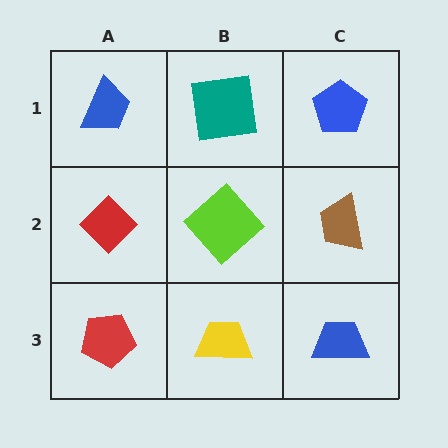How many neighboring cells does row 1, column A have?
2.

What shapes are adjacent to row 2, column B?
A teal square (row 1, column B), a yellow trapezoid (row 3, column B), a red diamond (row 2, column A), a brown trapezoid (row 2, column C).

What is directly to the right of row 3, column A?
A yellow trapezoid.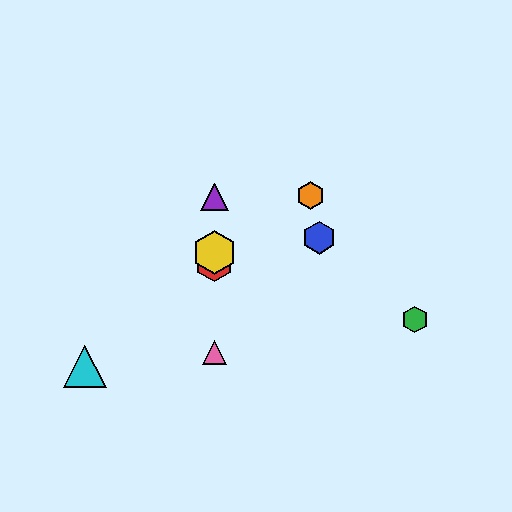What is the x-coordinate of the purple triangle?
The purple triangle is at x≈214.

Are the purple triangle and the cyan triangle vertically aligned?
No, the purple triangle is at x≈214 and the cyan triangle is at x≈85.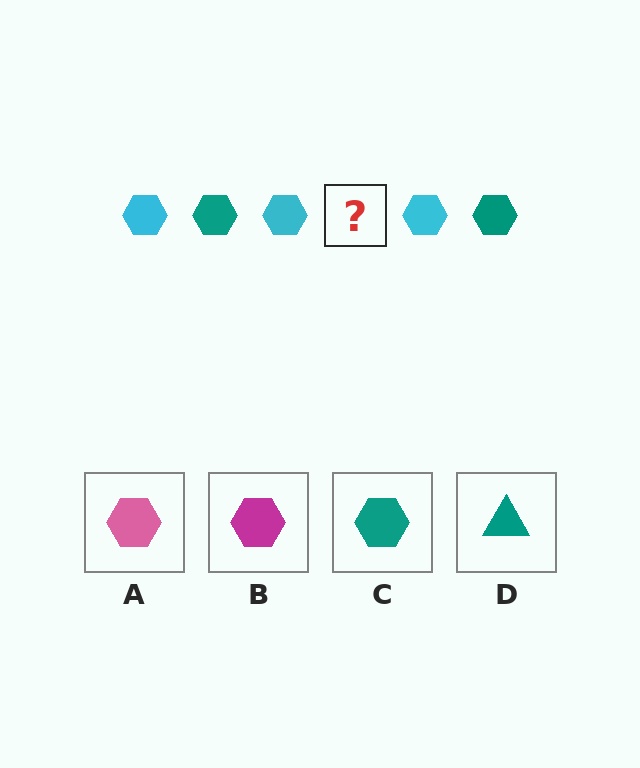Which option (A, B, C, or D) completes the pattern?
C.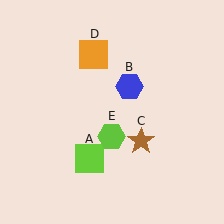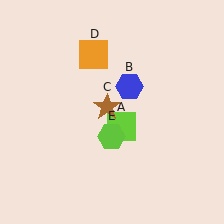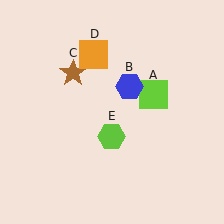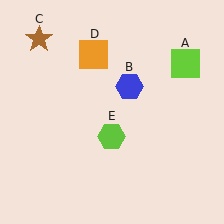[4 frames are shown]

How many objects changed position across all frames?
2 objects changed position: lime square (object A), brown star (object C).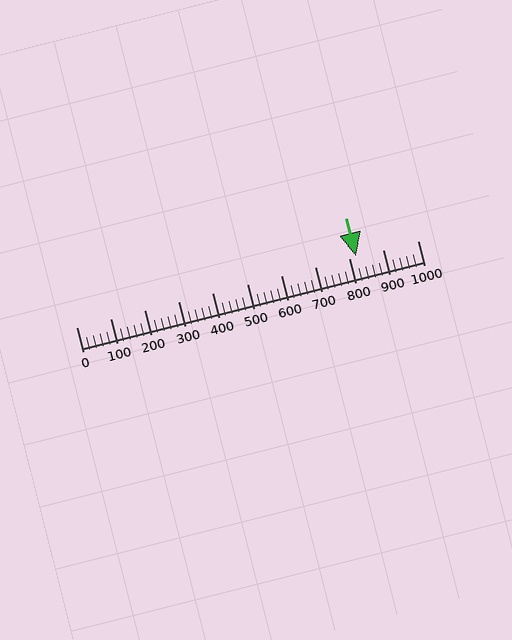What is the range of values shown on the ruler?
The ruler shows values from 0 to 1000.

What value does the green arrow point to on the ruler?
The green arrow points to approximately 820.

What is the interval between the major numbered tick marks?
The major tick marks are spaced 100 units apart.